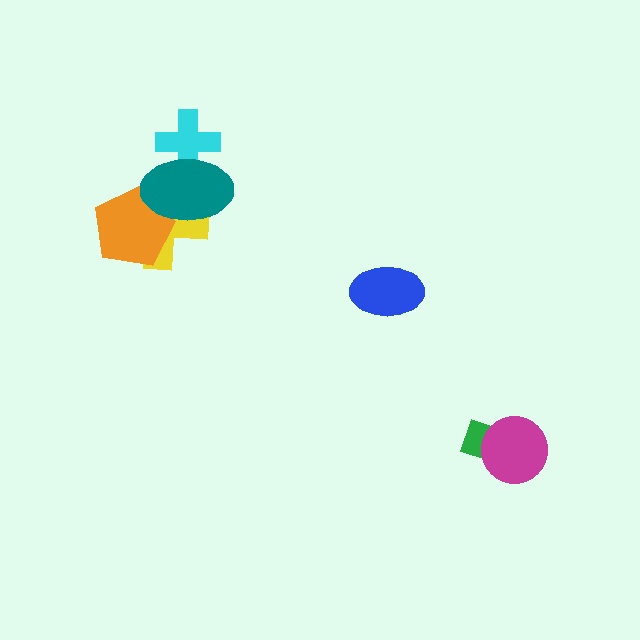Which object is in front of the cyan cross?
The teal ellipse is in front of the cyan cross.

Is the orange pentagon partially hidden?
Yes, it is partially covered by another shape.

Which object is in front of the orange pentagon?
The teal ellipse is in front of the orange pentagon.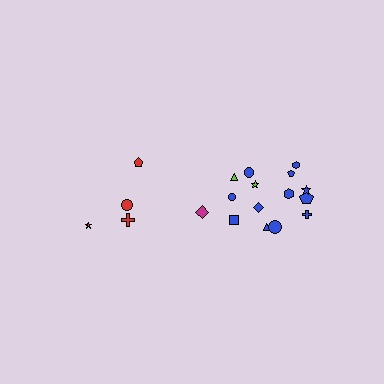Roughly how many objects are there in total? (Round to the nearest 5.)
Roughly 20 objects in total.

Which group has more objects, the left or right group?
The right group.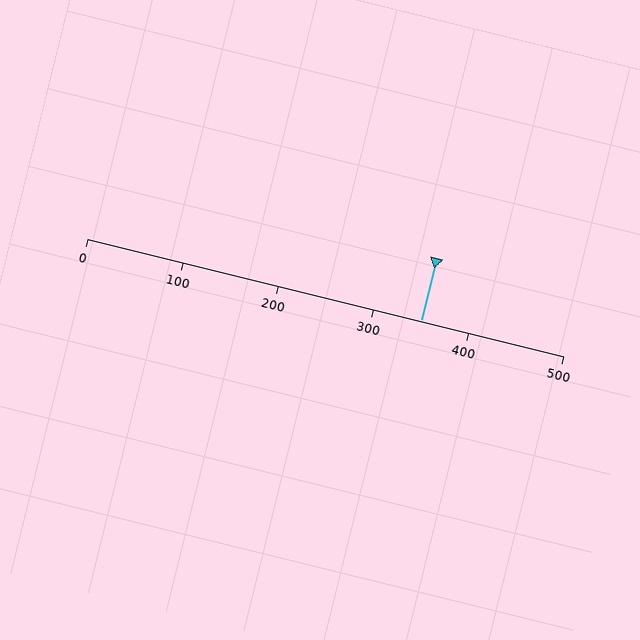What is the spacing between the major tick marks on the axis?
The major ticks are spaced 100 apart.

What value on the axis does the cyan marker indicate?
The marker indicates approximately 350.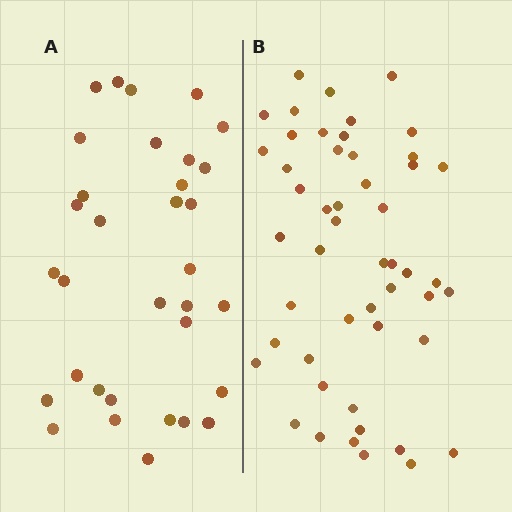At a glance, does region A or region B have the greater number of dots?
Region B (the right region) has more dots.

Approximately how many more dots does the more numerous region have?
Region B has approximately 15 more dots than region A.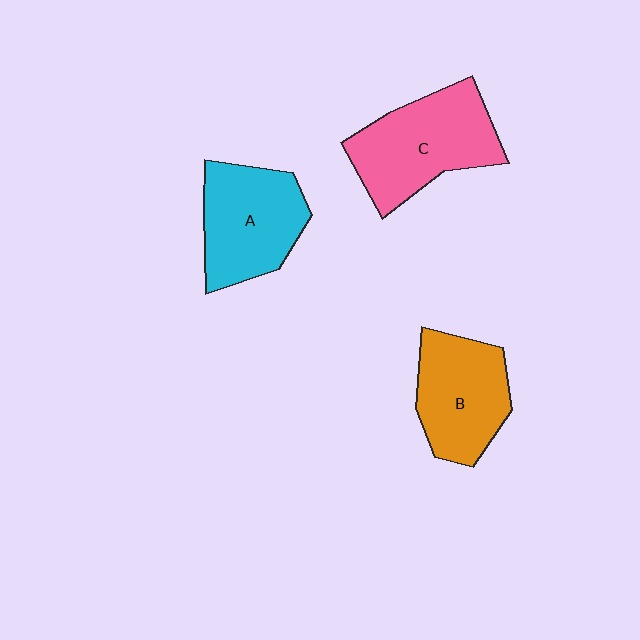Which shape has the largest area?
Shape C (pink).